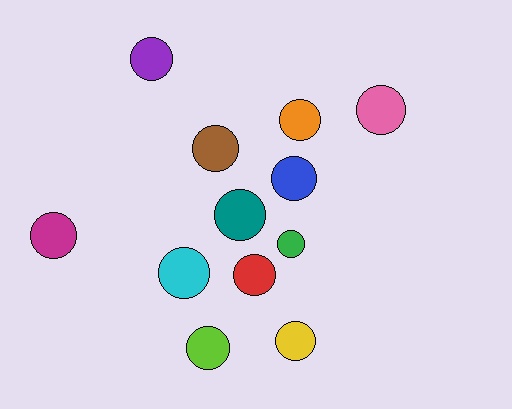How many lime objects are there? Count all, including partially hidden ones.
There is 1 lime object.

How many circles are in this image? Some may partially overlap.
There are 12 circles.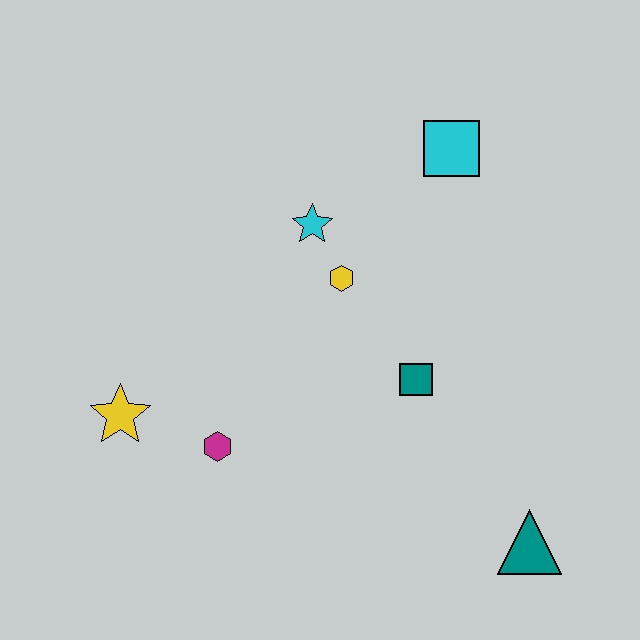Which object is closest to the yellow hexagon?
The cyan star is closest to the yellow hexagon.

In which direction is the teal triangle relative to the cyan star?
The teal triangle is below the cyan star.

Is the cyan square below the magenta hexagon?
No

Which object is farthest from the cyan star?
The teal triangle is farthest from the cyan star.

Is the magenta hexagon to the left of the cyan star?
Yes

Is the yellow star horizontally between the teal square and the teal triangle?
No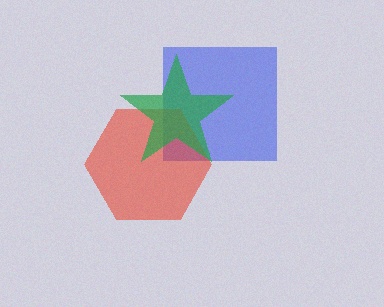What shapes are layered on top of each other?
The layered shapes are: a blue square, a red hexagon, a green star.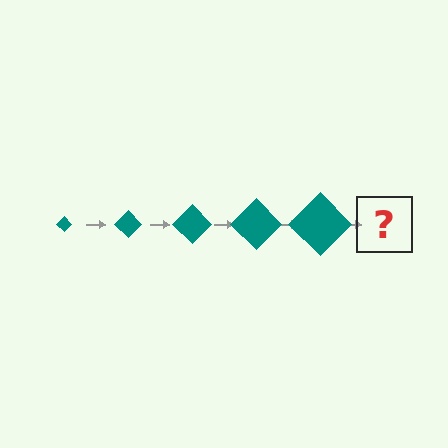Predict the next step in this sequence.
The next step is a teal diamond, larger than the previous one.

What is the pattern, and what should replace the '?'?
The pattern is that the diamond gets progressively larger each step. The '?' should be a teal diamond, larger than the previous one.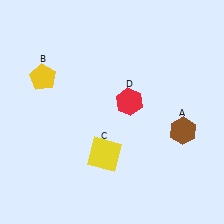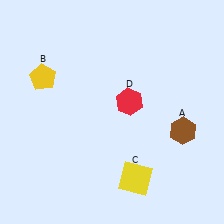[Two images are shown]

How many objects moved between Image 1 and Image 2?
1 object moved between the two images.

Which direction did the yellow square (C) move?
The yellow square (C) moved right.